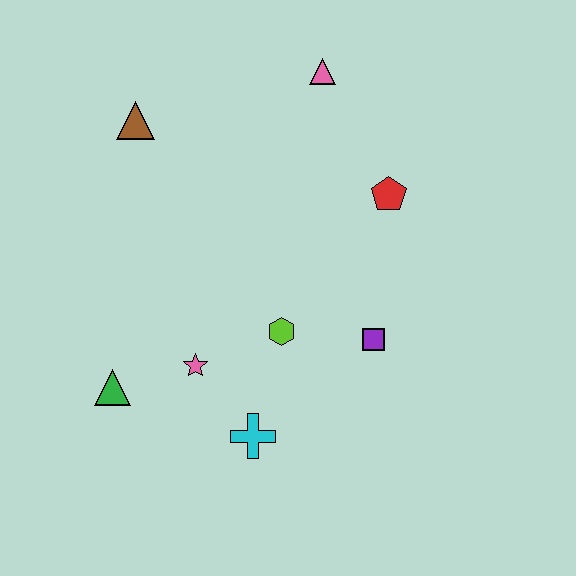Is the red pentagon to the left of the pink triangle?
No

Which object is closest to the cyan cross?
The pink star is closest to the cyan cross.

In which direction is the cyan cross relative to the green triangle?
The cyan cross is to the right of the green triangle.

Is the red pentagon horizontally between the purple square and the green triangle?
No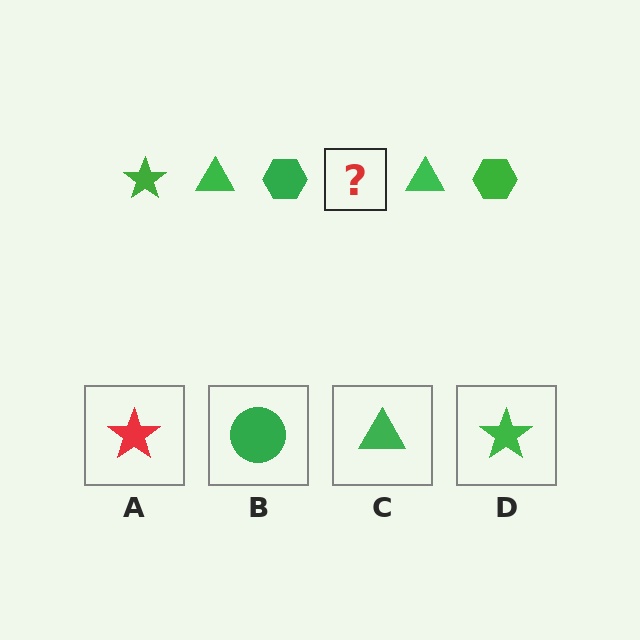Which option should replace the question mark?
Option D.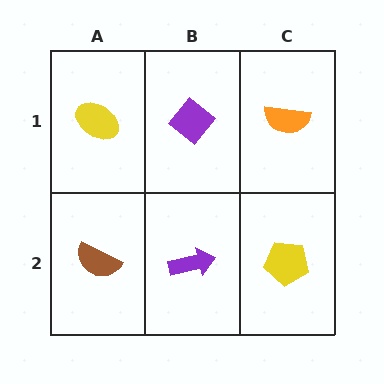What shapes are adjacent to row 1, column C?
A yellow pentagon (row 2, column C), a purple diamond (row 1, column B).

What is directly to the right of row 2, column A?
A purple arrow.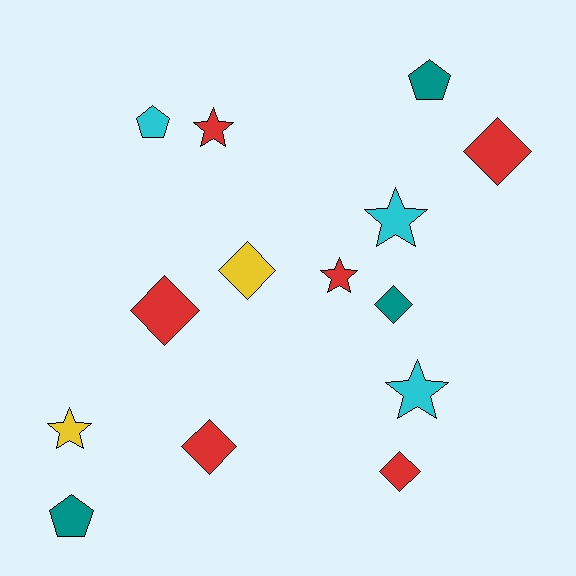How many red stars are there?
There are 2 red stars.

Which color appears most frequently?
Red, with 6 objects.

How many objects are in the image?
There are 14 objects.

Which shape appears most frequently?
Diamond, with 6 objects.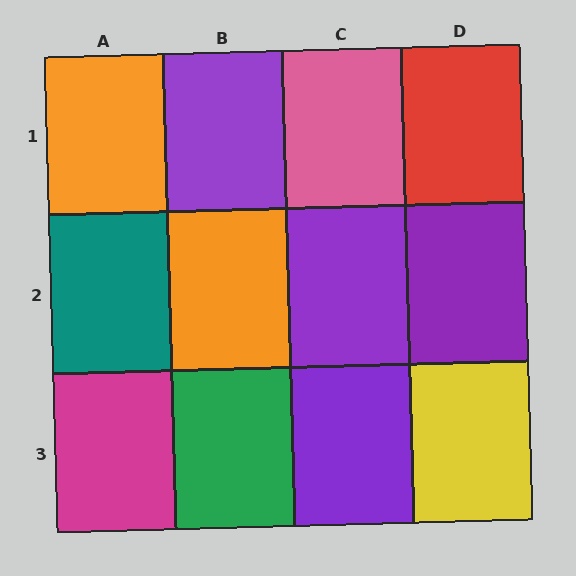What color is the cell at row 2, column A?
Teal.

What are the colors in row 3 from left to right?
Magenta, green, purple, yellow.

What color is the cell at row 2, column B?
Orange.